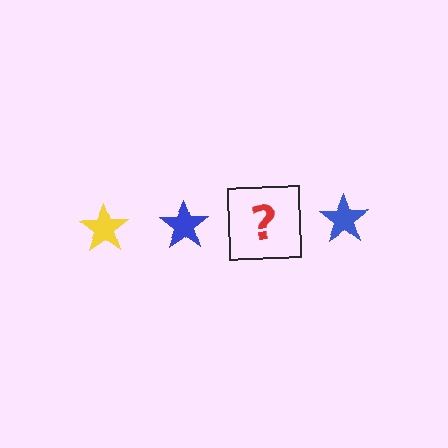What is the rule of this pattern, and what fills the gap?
The rule is that the pattern cycles through yellow, blue stars. The gap should be filled with a yellow star.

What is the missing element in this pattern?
The missing element is a yellow star.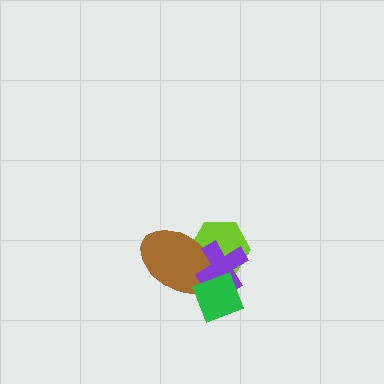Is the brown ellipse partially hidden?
Yes, it is partially covered by another shape.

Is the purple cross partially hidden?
Yes, it is partially covered by another shape.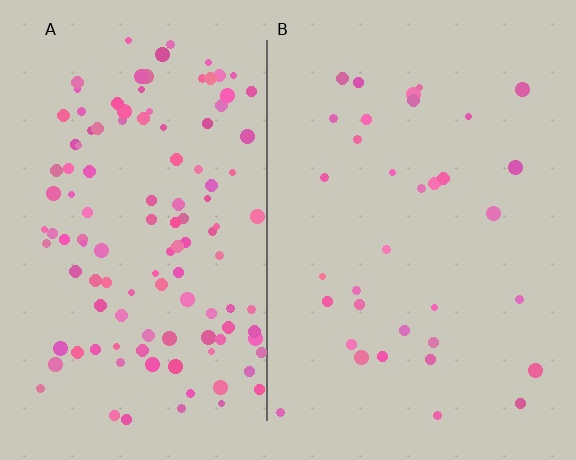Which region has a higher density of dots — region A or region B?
A (the left).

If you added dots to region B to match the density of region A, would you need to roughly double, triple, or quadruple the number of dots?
Approximately quadruple.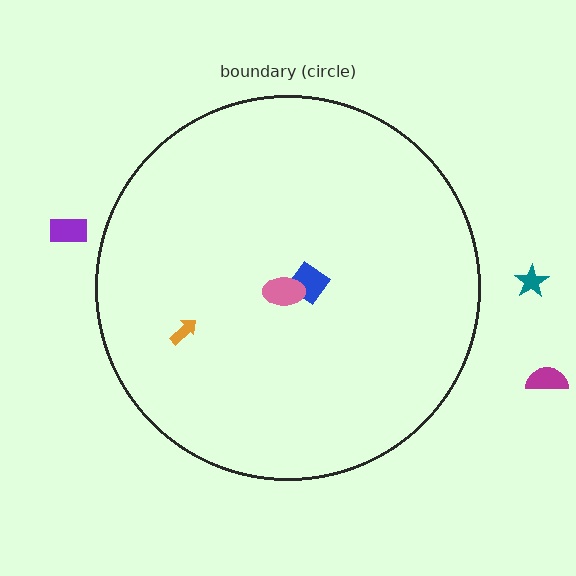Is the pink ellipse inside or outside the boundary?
Inside.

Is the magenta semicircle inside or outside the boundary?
Outside.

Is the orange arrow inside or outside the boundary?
Inside.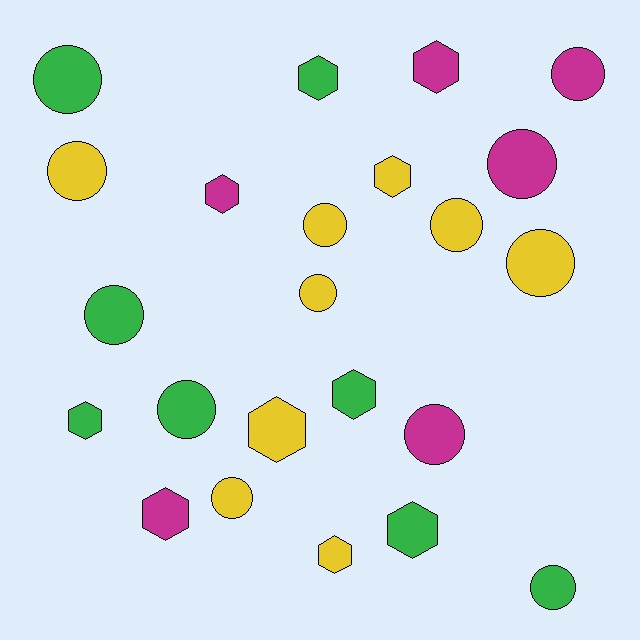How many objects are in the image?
There are 23 objects.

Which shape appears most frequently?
Circle, with 13 objects.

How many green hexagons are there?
There are 4 green hexagons.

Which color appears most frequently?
Yellow, with 9 objects.